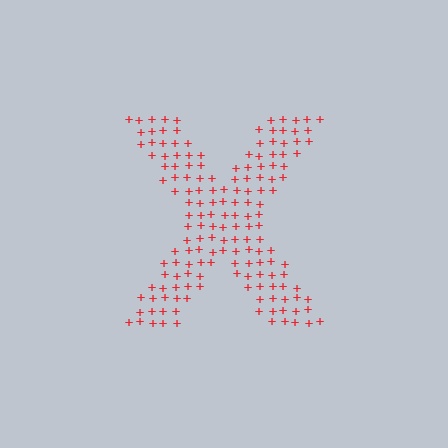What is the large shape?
The large shape is the letter X.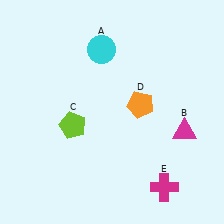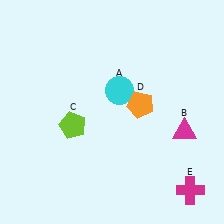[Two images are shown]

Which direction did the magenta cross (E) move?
The magenta cross (E) moved right.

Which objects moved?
The objects that moved are: the cyan circle (A), the magenta cross (E).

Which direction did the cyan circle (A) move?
The cyan circle (A) moved down.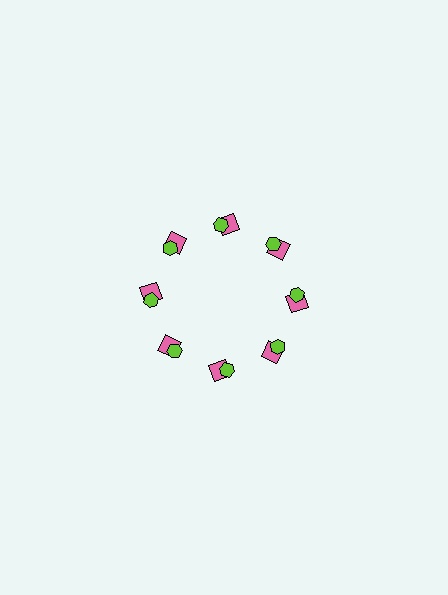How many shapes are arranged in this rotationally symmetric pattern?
There are 16 shapes, arranged in 8 groups of 2.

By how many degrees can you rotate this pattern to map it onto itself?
The pattern maps onto itself every 45 degrees of rotation.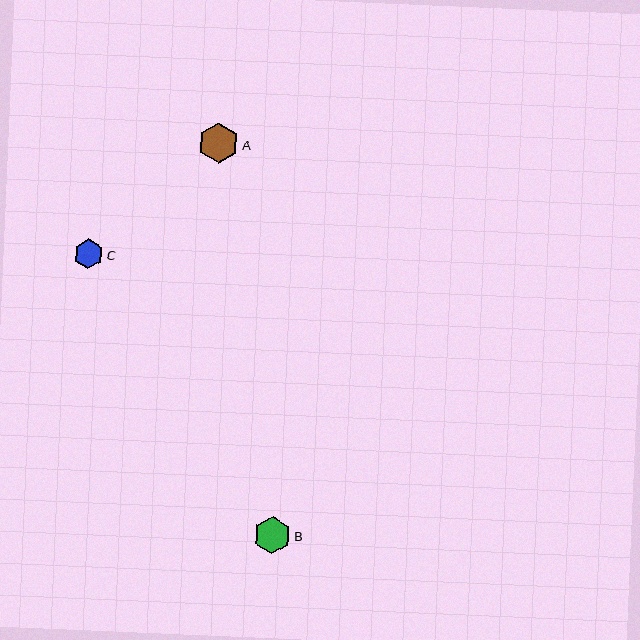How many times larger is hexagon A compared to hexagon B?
Hexagon A is approximately 1.1 times the size of hexagon B.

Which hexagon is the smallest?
Hexagon C is the smallest with a size of approximately 30 pixels.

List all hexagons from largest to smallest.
From largest to smallest: A, B, C.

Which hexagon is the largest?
Hexagon A is the largest with a size of approximately 41 pixels.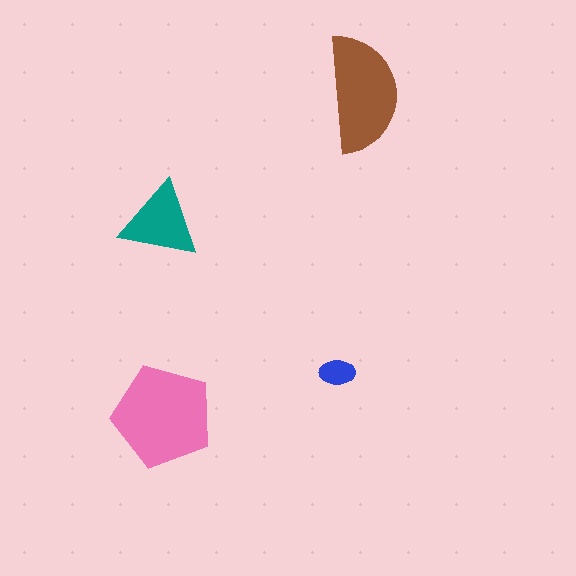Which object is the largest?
The pink pentagon.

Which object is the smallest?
The blue ellipse.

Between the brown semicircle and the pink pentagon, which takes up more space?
The pink pentagon.